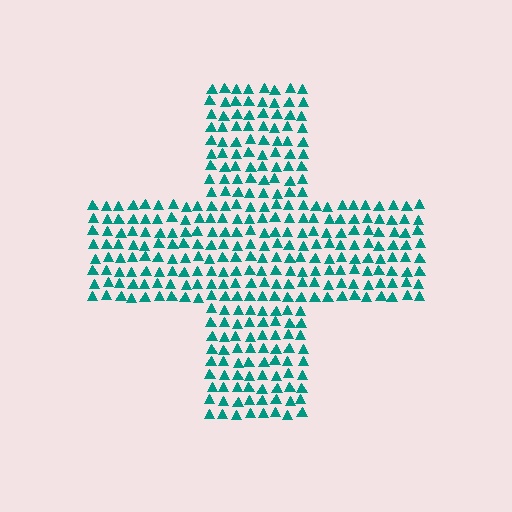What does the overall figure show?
The overall figure shows a cross.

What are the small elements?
The small elements are triangles.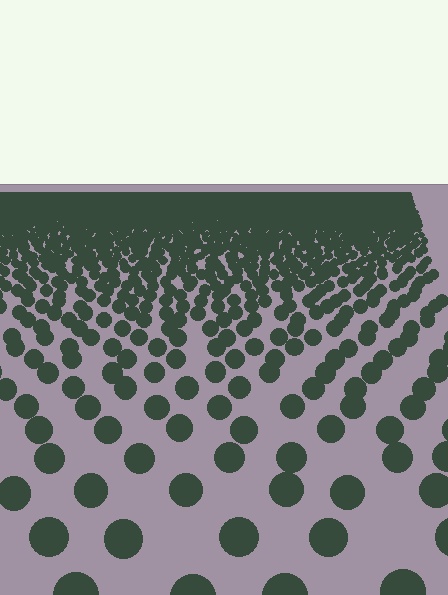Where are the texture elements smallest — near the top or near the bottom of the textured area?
Near the top.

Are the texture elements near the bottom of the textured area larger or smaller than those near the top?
Larger. Near the bottom, elements are closer to the viewer and appear at a bigger on-screen size.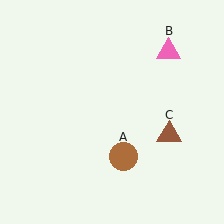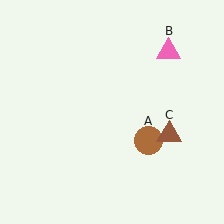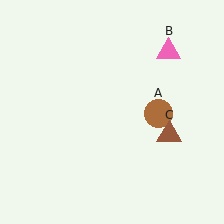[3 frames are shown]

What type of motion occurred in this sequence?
The brown circle (object A) rotated counterclockwise around the center of the scene.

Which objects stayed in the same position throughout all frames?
Pink triangle (object B) and brown triangle (object C) remained stationary.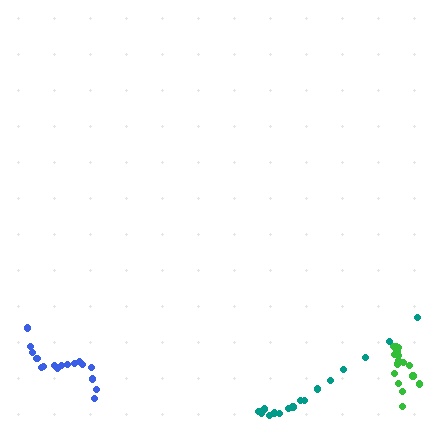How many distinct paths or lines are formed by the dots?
There are 3 distinct paths.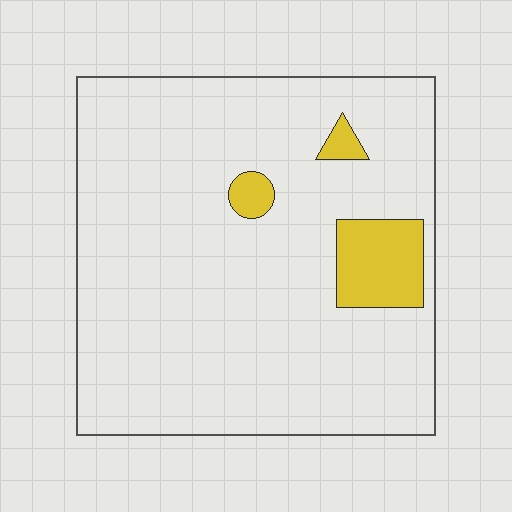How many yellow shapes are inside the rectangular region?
3.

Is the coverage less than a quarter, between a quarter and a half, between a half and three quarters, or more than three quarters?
Less than a quarter.